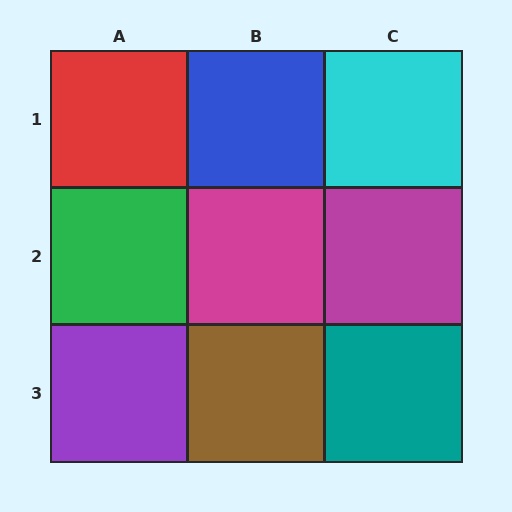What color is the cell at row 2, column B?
Magenta.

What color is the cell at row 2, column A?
Green.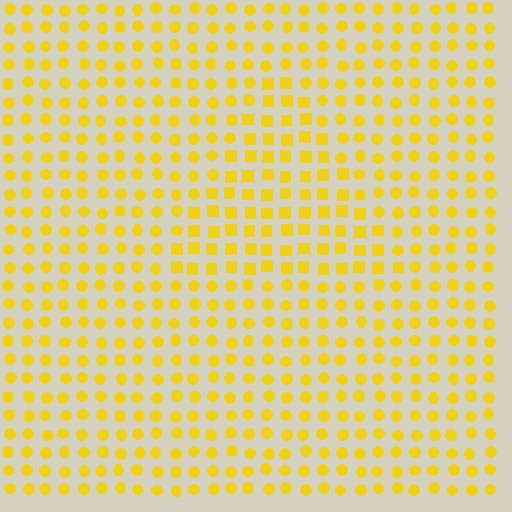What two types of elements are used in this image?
The image uses squares inside the triangle region and circles outside it.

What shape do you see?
I see a triangle.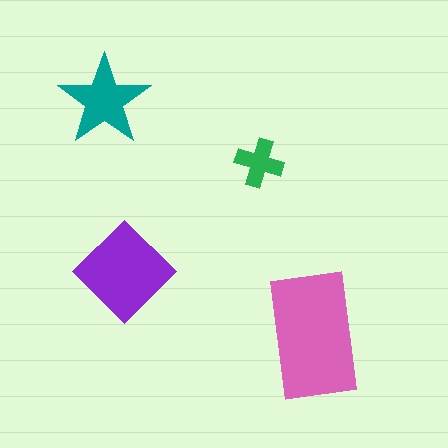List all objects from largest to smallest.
The pink rectangle, the purple diamond, the teal star, the green cross.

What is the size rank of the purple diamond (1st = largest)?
2nd.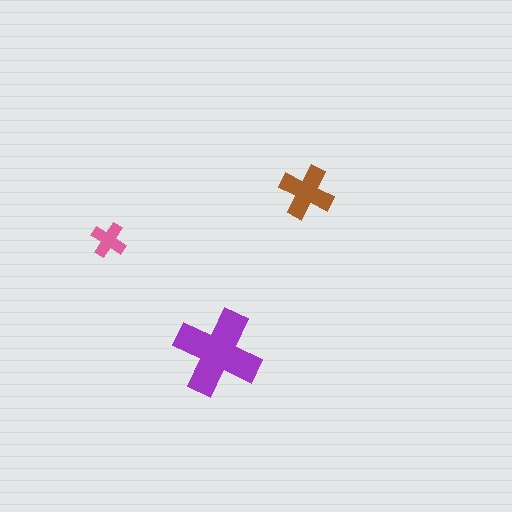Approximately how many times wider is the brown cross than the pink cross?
About 1.5 times wider.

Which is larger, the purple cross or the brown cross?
The purple one.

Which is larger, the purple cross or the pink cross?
The purple one.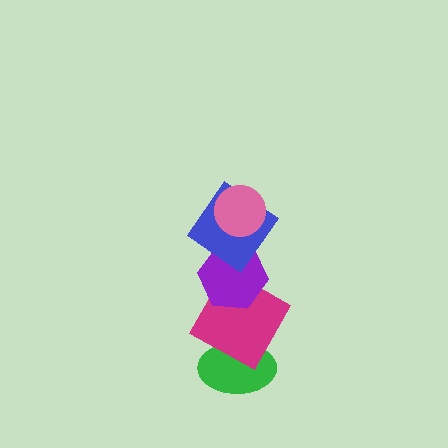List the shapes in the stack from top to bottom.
From top to bottom: the pink circle, the blue diamond, the purple hexagon, the magenta square, the green ellipse.